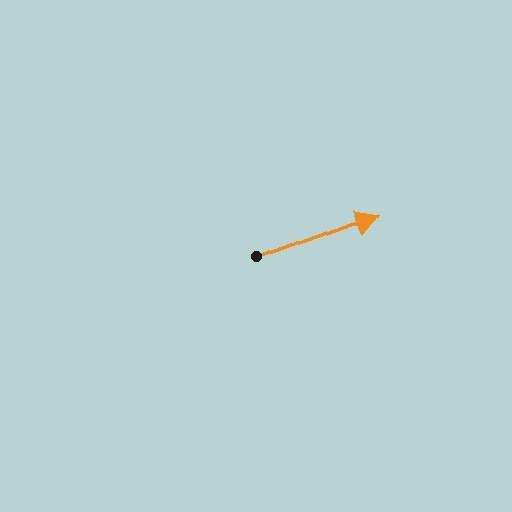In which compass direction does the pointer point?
East.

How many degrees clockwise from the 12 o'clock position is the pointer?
Approximately 70 degrees.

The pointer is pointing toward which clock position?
Roughly 2 o'clock.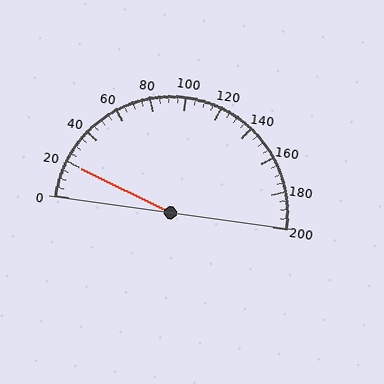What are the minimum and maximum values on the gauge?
The gauge ranges from 0 to 200.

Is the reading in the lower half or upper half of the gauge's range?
The reading is in the lower half of the range (0 to 200).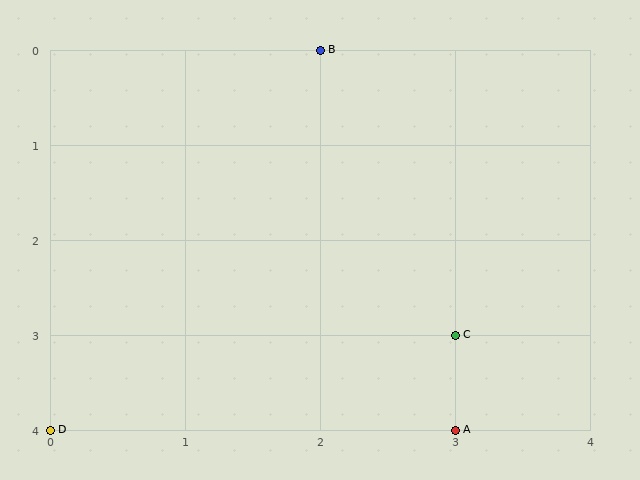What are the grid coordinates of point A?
Point A is at grid coordinates (3, 4).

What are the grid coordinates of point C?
Point C is at grid coordinates (3, 3).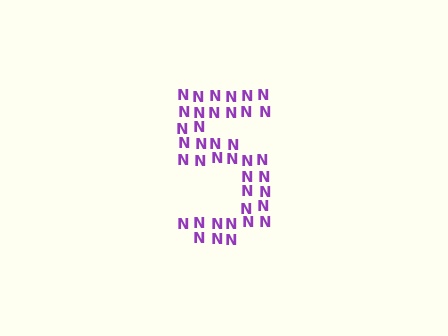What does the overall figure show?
The overall figure shows the digit 5.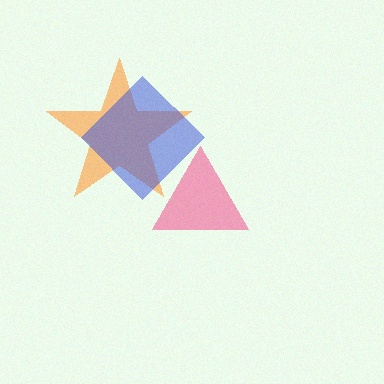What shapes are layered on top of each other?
The layered shapes are: an orange star, a blue diamond, a pink triangle.